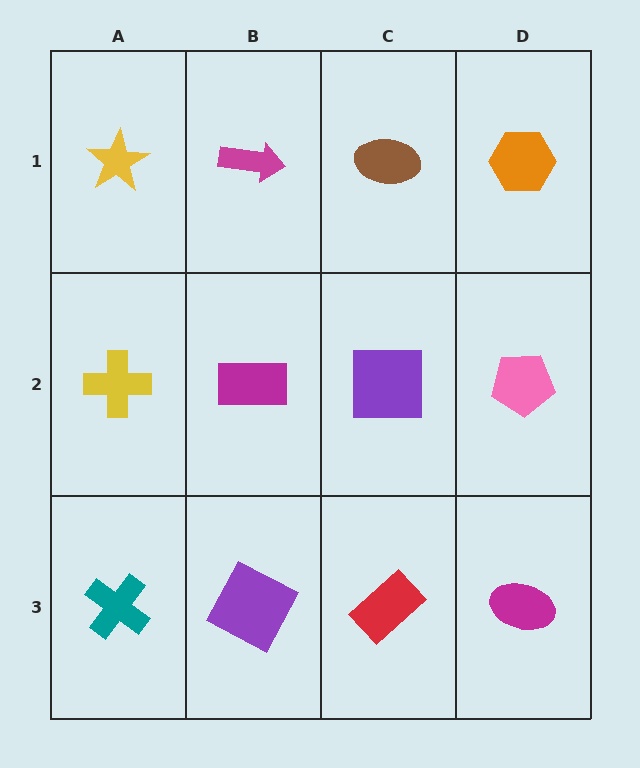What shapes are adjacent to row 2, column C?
A brown ellipse (row 1, column C), a red rectangle (row 3, column C), a magenta rectangle (row 2, column B), a pink pentagon (row 2, column D).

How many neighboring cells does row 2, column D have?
3.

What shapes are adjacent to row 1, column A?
A yellow cross (row 2, column A), a magenta arrow (row 1, column B).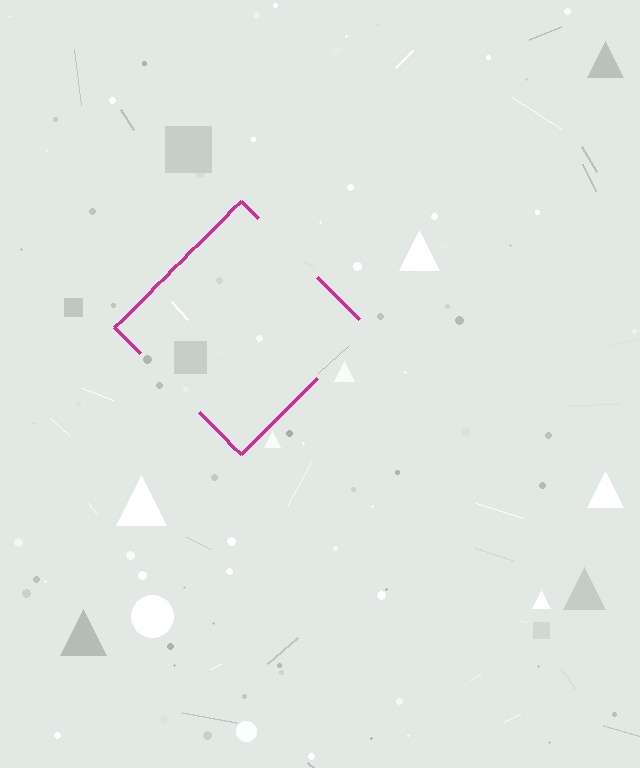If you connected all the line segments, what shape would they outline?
They would outline a diamond.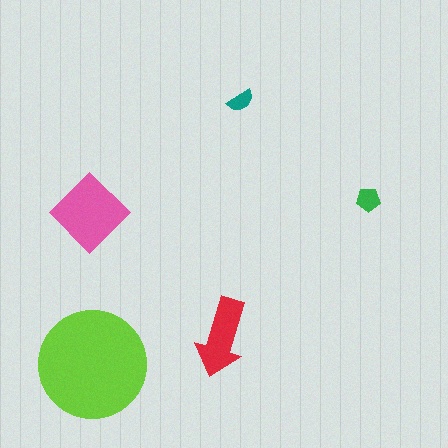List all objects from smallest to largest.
The teal semicircle, the green pentagon, the red arrow, the pink diamond, the lime circle.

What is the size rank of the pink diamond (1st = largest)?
2nd.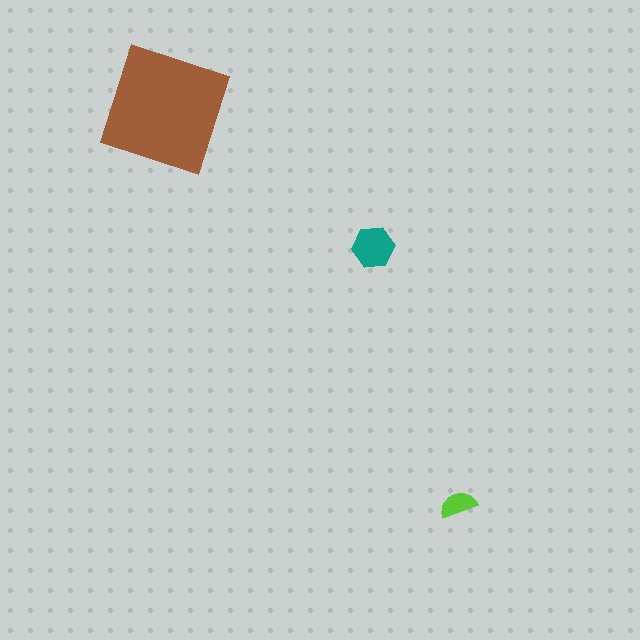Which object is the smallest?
The lime semicircle.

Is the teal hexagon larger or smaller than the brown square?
Smaller.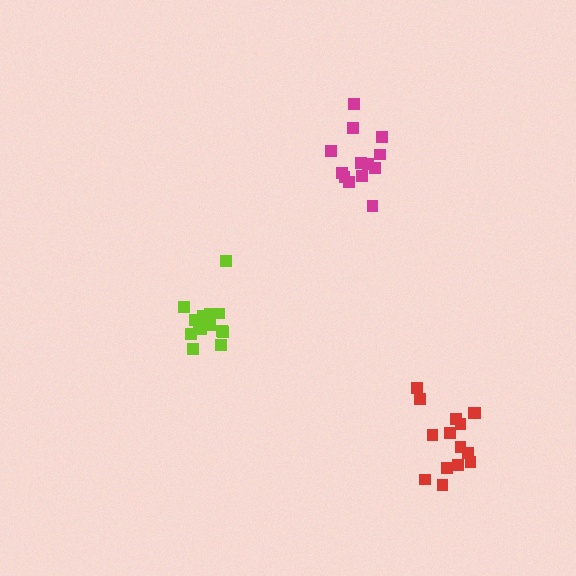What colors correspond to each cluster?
The clusters are colored: lime, magenta, red.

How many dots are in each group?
Group 1: 15 dots, Group 2: 14 dots, Group 3: 15 dots (44 total).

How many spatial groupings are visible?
There are 3 spatial groupings.